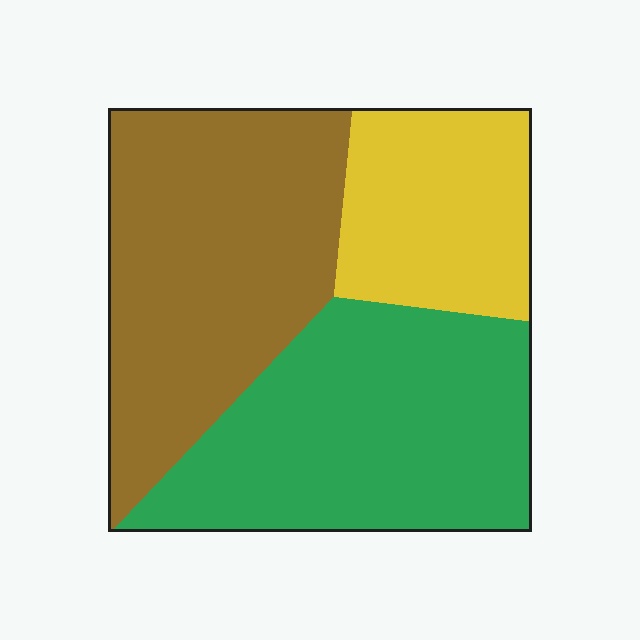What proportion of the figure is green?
Green covers about 40% of the figure.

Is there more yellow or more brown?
Brown.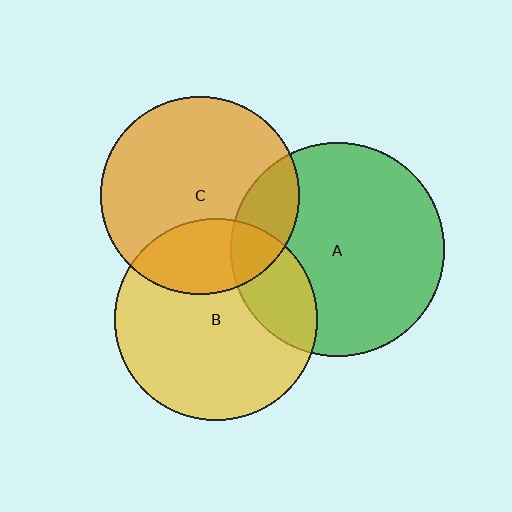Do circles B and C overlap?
Yes.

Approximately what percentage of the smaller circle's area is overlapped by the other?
Approximately 25%.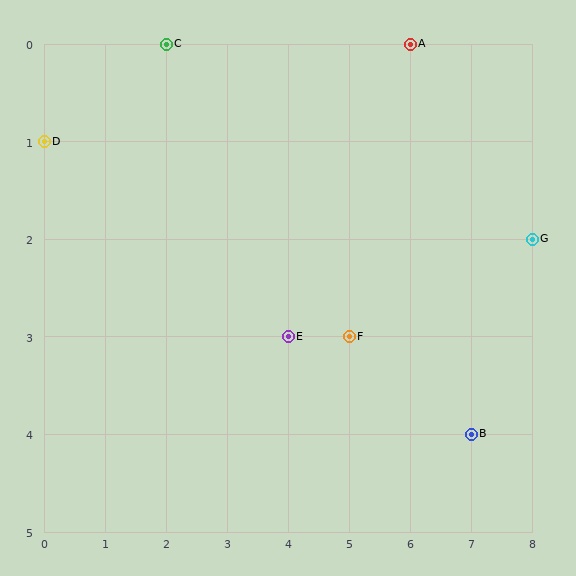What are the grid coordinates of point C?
Point C is at grid coordinates (2, 0).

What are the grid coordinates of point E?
Point E is at grid coordinates (4, 3).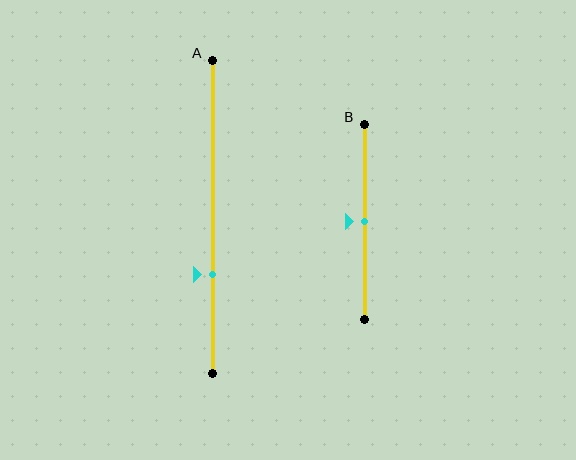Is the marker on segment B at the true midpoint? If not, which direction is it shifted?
Yes, the marker on segment B is at the true midpoint.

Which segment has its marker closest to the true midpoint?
Segment B has its marker closest to the true midpoint.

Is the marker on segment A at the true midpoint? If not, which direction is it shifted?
No, the marker on segment A is shifted downward by about 18% of the segment length.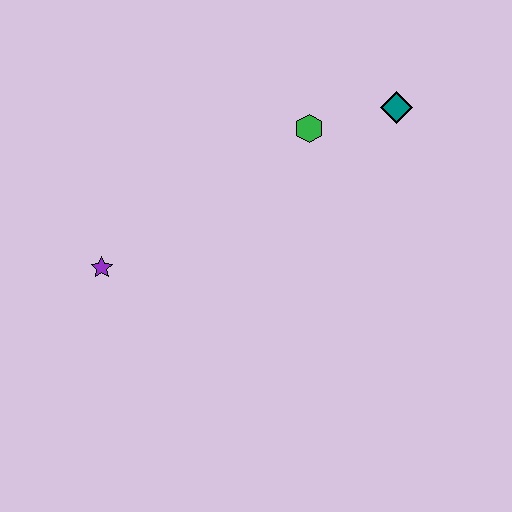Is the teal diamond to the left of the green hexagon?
No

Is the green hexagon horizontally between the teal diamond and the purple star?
Yes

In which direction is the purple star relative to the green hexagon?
The purple star is to the left of the green hexagon.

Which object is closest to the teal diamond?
The green hexagon is closest to the teal diamond.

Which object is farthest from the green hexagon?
The purple star is farthest from the green hexagon.